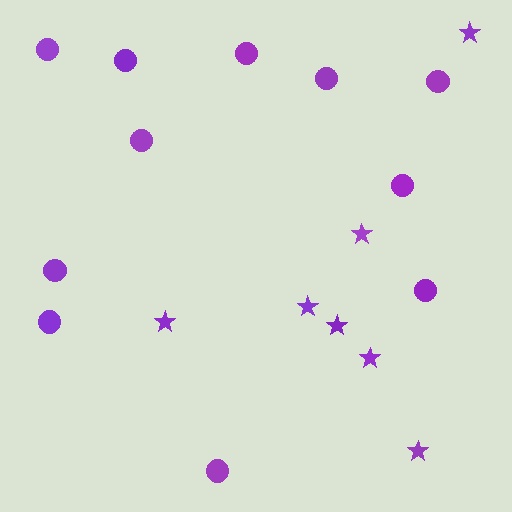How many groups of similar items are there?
There are 2 groups: one group of stars (7) and one group of circles (11).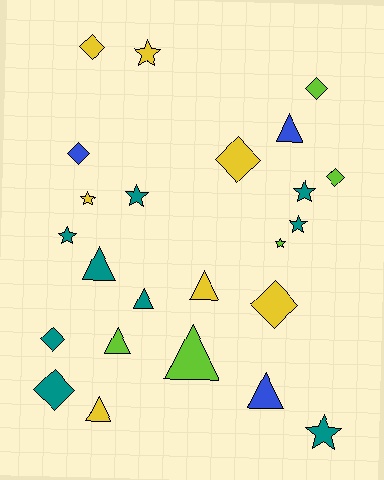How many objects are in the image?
There are 24 objects.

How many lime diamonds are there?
There are 2 lime diamonds.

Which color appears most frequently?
Teal, with 9 objects.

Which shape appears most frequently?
Diamond, with 8 objects.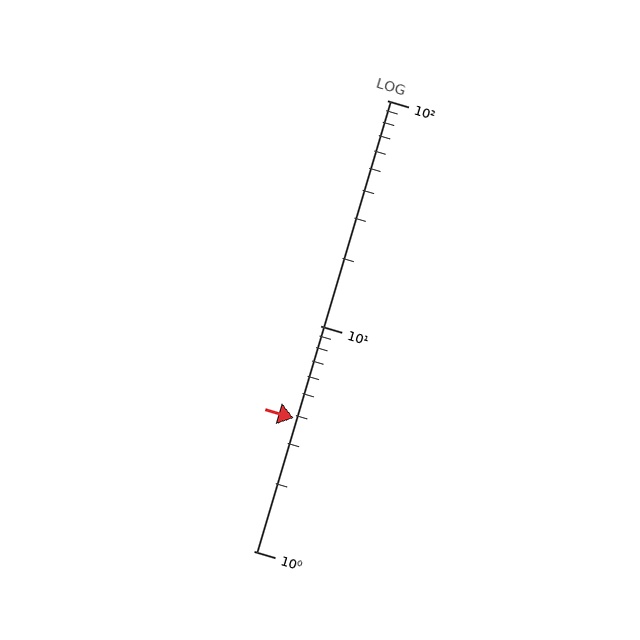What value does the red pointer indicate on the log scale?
The pointer indicates approximately 3.9.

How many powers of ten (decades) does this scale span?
The scale spans 2 decades, from 1 to 100.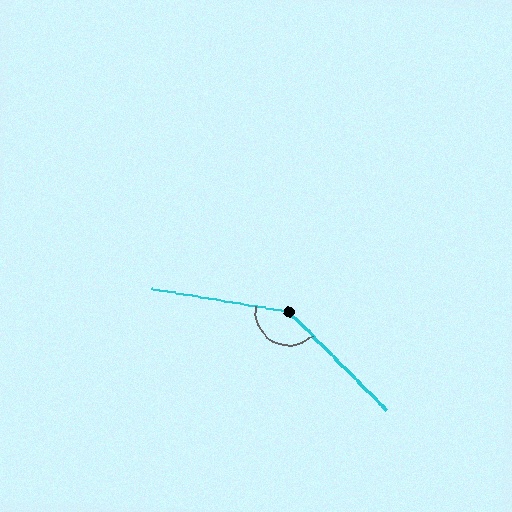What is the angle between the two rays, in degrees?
Approximately 145 degrees.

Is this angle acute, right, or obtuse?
It is obtuse.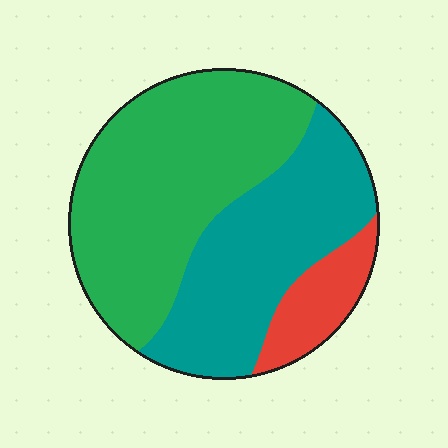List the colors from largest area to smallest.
From largest to smallest: green, teal, red.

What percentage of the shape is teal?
Teal covers around 40% of the shape.